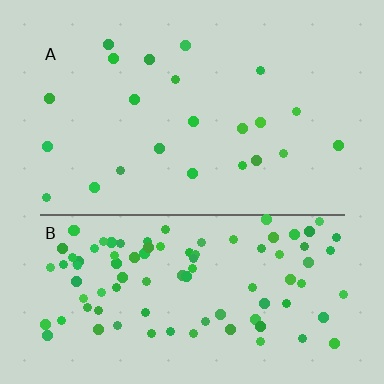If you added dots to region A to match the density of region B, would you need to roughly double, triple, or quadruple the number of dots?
Approximately quadruple.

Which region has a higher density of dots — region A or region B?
B (the bottom).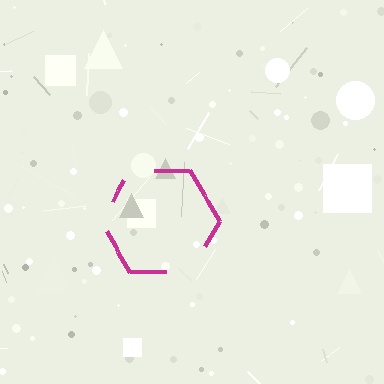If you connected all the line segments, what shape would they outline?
They would outline a hexagon.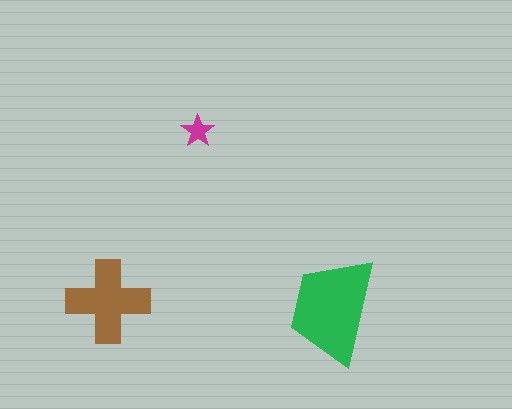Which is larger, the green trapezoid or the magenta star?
The green trapezoid.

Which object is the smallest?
The magenta star.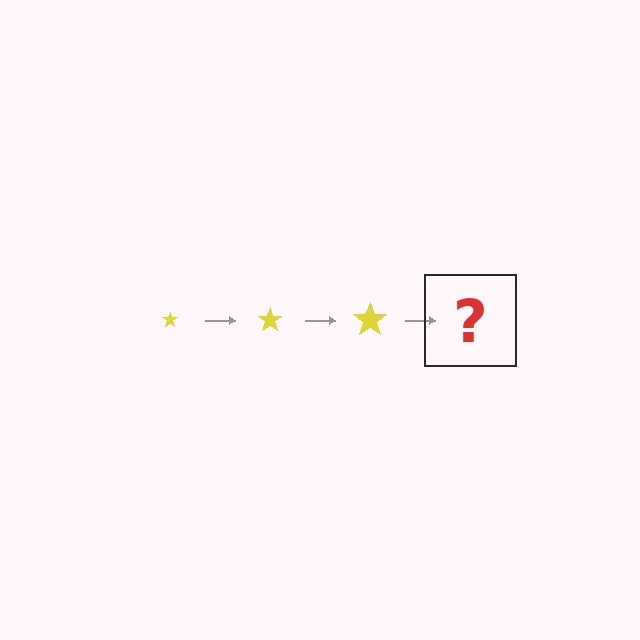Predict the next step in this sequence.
The next step is a yellow star, larger than the previous one.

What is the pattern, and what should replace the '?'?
The pattern is that the star gets progressively larger each step. The '?' should be a yellow star, larger than the previous one.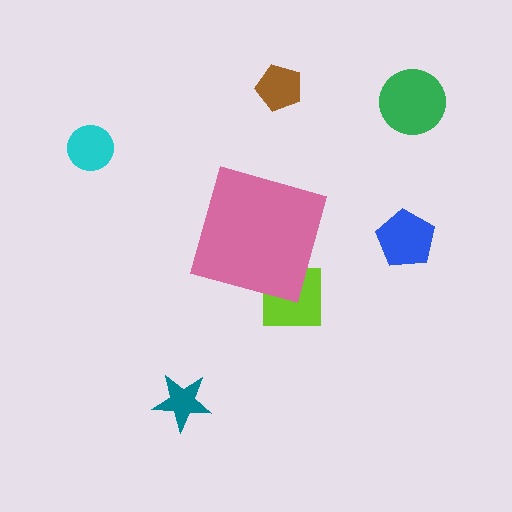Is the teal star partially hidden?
No, the teal star is fully visible.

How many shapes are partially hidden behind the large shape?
1 shape is partially hidden.